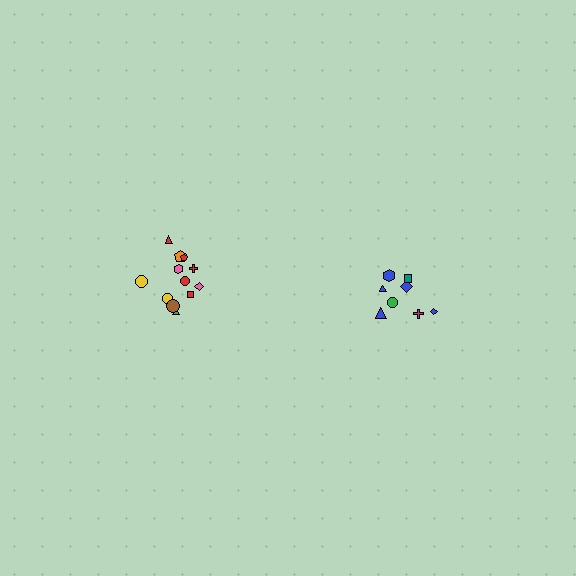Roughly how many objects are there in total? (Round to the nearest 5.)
Roughly 20 objects in total.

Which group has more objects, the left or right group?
The left group.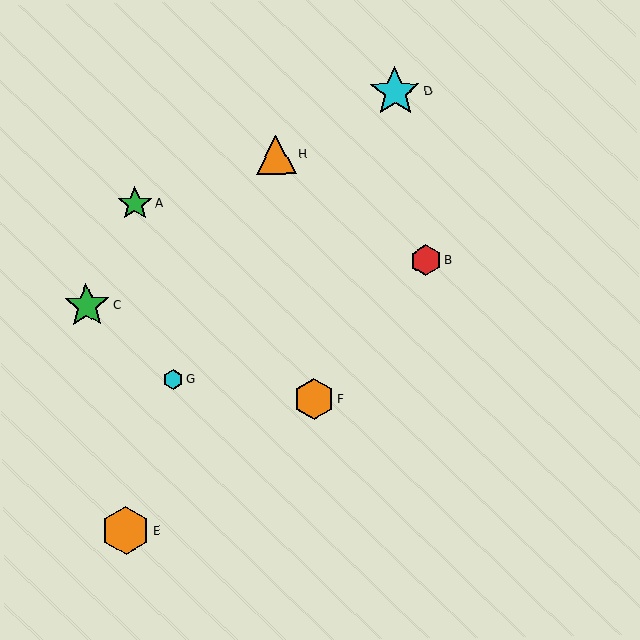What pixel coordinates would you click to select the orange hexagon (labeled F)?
Click at (314, 399) to select the orange hexagon F.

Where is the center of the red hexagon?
The center of the red hexagon is at (426, 261).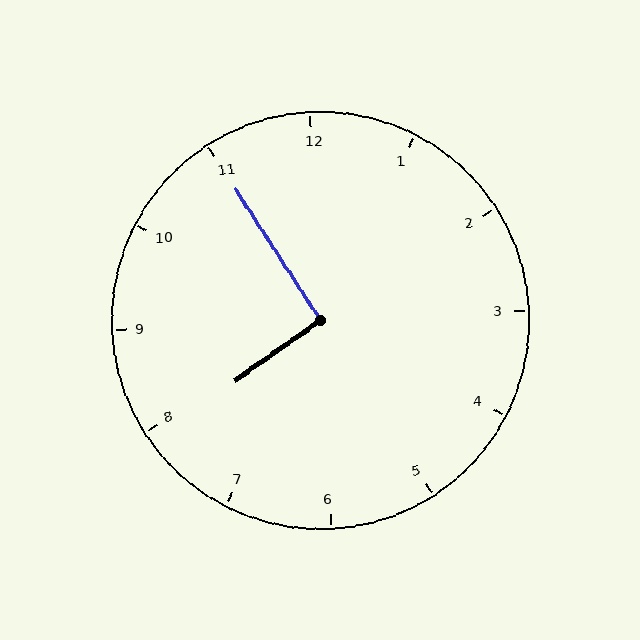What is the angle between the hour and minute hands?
Approximately 92 degrees.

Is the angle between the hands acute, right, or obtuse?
It is right.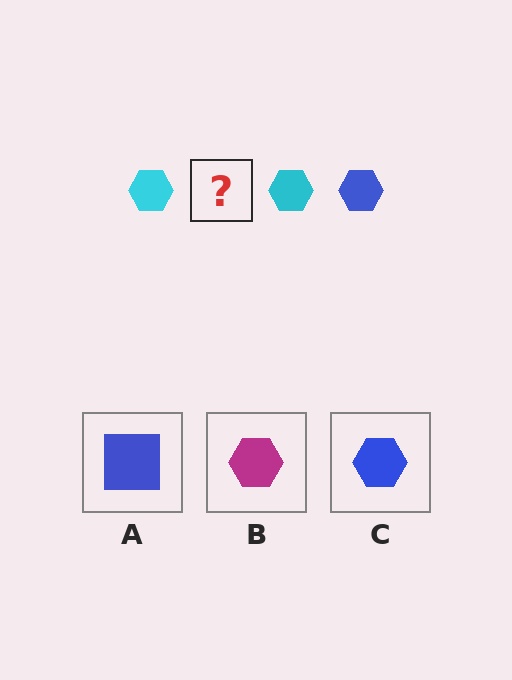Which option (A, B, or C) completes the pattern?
C.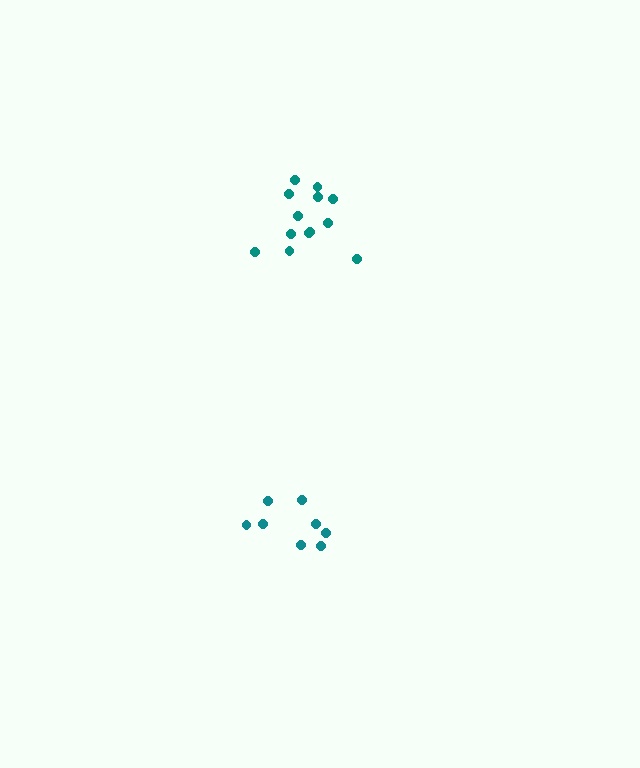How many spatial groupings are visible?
There are 2 spatial groupings.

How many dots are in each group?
Group 1: 8 dots, Group 2: 13 dots (21 total).